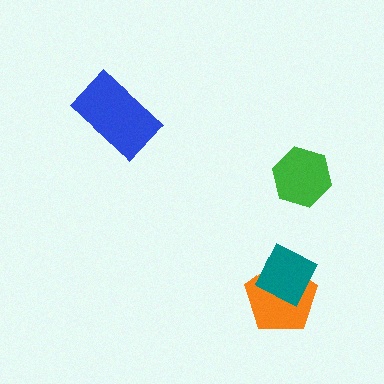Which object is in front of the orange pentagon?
The teal diamond is in front of the orange pentagon.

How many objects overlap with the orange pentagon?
1 object overlaps with the orange pentagon.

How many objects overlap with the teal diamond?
1 object overlaps with the teal diamond.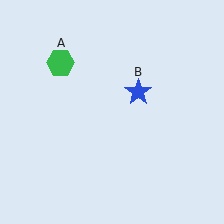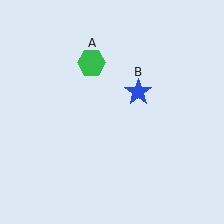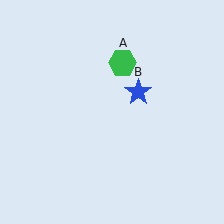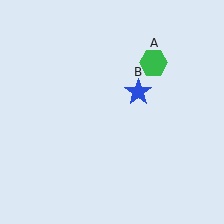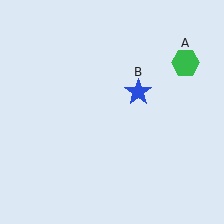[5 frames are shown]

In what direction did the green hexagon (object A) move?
The green hexagon (object A) moved right.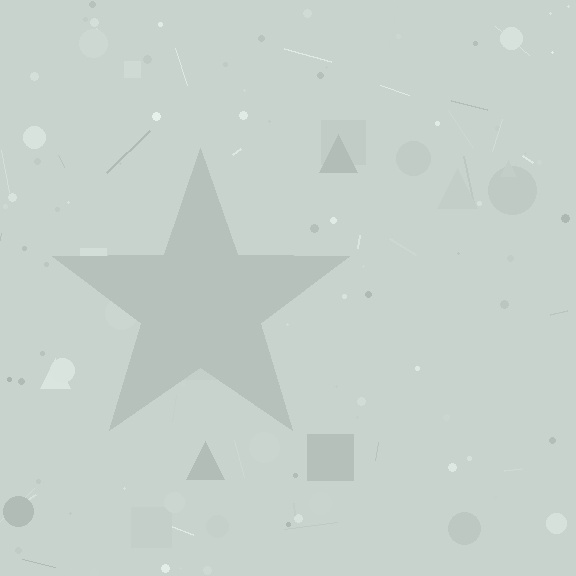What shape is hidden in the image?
A star is hidden in the image.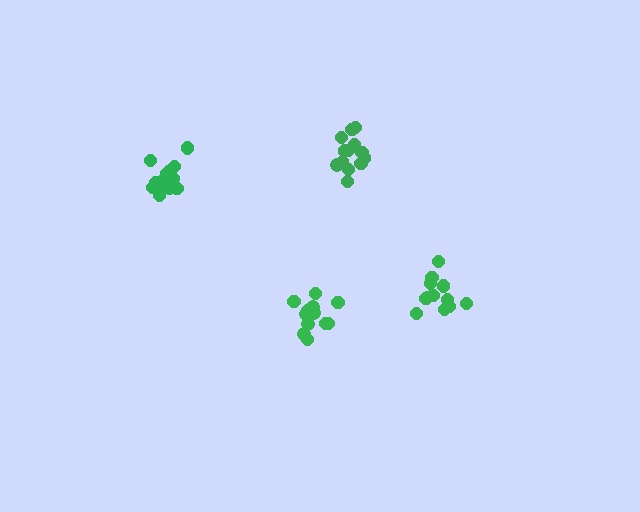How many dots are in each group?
Group 1: 12 dots, Group 2: 12 dots, Group 3: 14 dots, Group 4: 13 dots (51 total).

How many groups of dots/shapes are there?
There are 4 groups.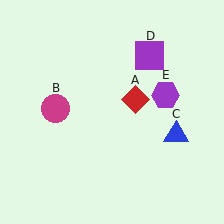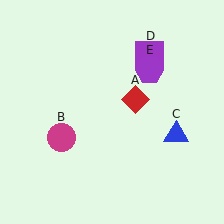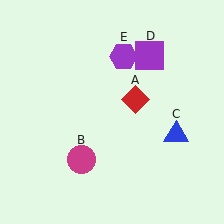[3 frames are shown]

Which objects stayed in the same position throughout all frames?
Red diamond (object A) and blue triangle (object C) and purple square (object D) remained stationary.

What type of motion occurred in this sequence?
The magenta circle (object B), purple hexagon (object E) rotated counterclockwise around the center of the scene.